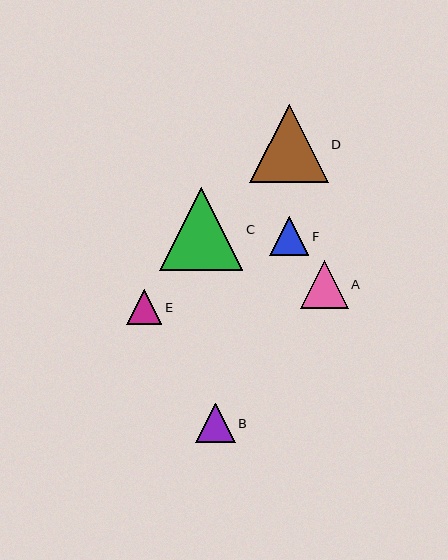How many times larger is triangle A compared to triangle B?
Triangle A is approximately 1.2 times the size of triangle B.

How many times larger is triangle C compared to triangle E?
Triangle C is approximately 2.4 times the size of triangle E.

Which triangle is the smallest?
Triangle E is the smallest with a size of approximately 35 pixels.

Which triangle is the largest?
Triangle C is the largest with a size of approximately 83 pixels.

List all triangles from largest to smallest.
From largest to smallest: C, D, A, B, F, E.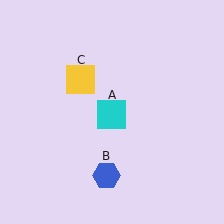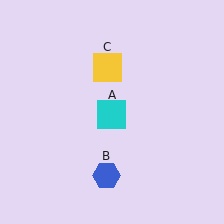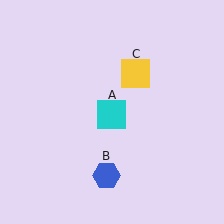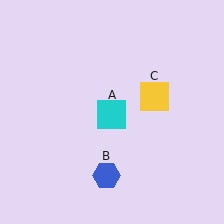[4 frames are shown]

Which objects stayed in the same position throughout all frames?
Cyan square (object A) and blue hexagon (object B) remained stationary.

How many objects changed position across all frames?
1 object changed position: yellow square (object C).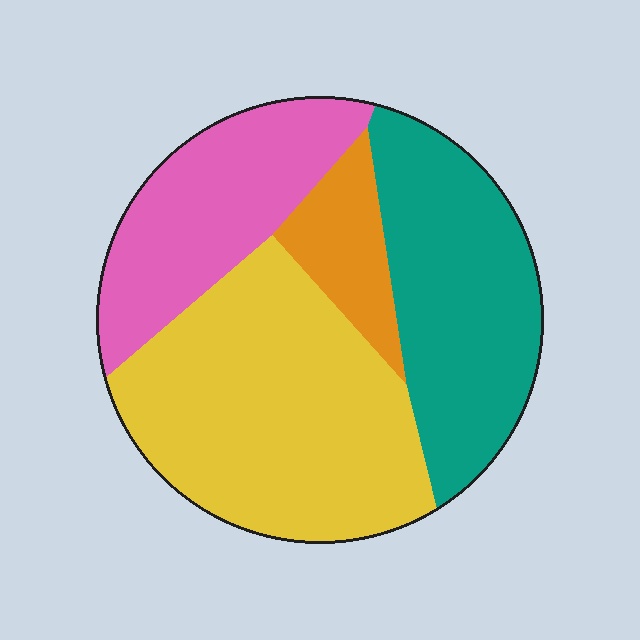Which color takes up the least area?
Orange, at roughly 10%.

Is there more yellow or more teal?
Yellow.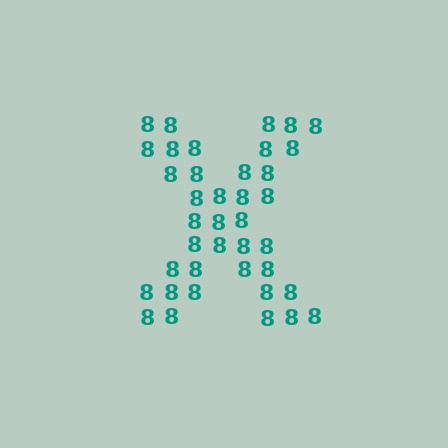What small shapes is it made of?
It is made of small digit 8's.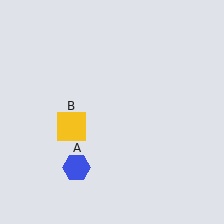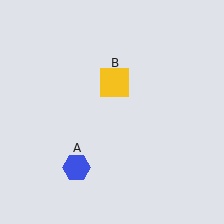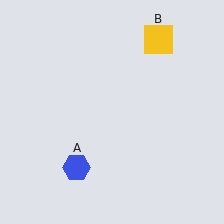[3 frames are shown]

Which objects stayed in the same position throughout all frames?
Blue hexagon (object A) remained stationary.